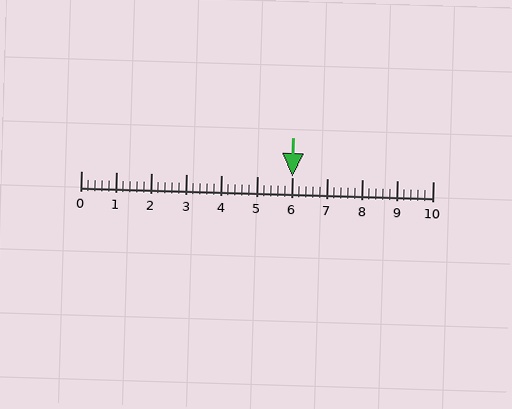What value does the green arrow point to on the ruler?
The green arrow points to approximately 6.0.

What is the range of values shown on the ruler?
The ruler shows values from 0 to 10.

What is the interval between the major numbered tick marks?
The major tick marks are spaced 1 units apart.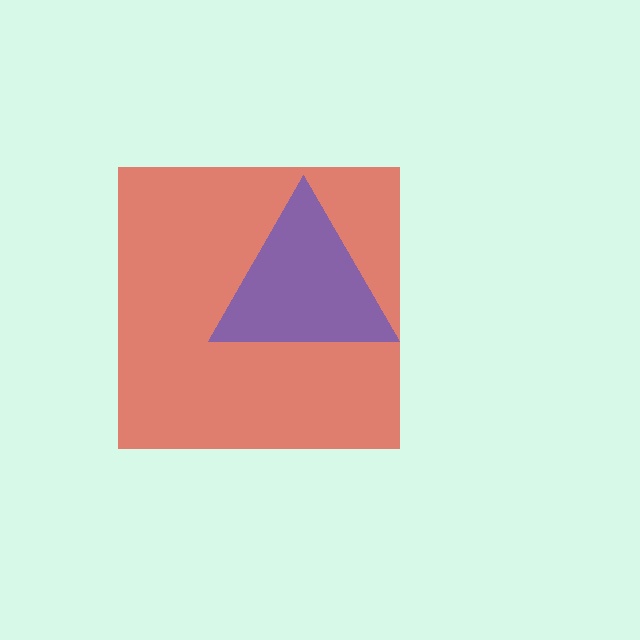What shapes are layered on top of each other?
The layered shapes are: a red square, a blue triangle.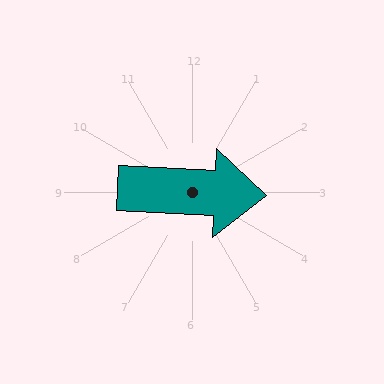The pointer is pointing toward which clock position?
Roughly 3 o'clock.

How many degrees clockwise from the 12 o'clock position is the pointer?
Approximately 93 degrees.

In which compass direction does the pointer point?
East.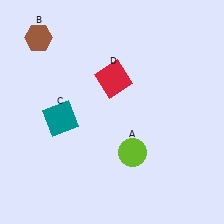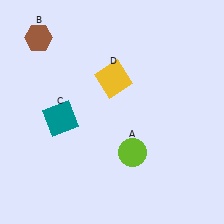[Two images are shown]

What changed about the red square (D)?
In Image 1, D is red. In Image 2, it changed to yellow.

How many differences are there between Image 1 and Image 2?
There is 1 difference between the two images.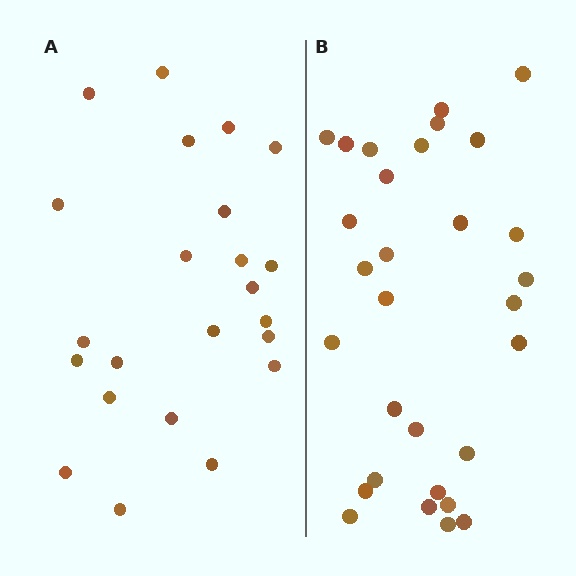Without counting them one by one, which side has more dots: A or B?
Region B (the right region) has more dots.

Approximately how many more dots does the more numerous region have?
Region B has roughly 8 or so more dots than region A.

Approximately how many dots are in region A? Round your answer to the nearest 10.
About 20 dots. (The exact count is 23, which rounds to 20.)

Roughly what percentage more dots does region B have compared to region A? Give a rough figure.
About 30% more.